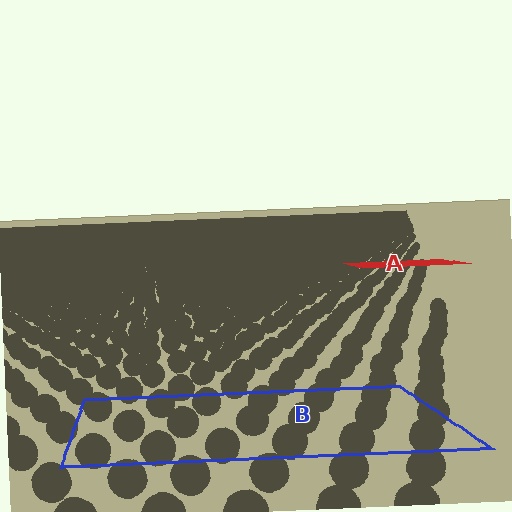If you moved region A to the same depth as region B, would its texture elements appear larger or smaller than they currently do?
They would appear larger. At a closer depth, the same texture elements are projected at a bigger on-screen size.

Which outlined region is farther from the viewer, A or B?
Region A is farther from the viewer — the texture elements inside it appear smaller and more densely packed.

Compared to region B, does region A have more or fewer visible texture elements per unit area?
Region A has more texture elements per unit area — they are packed more densely because it is farther away.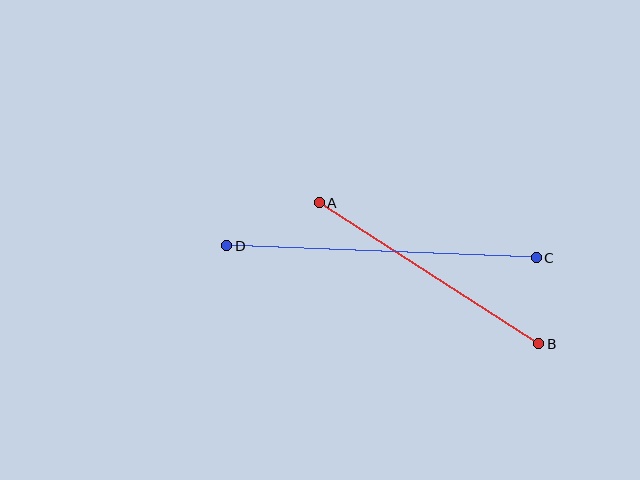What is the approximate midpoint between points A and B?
The midpoint is at approximately (429, 273) pixels.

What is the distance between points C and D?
The distance is approximately 310 pixels.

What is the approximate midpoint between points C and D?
The midpoint is at approximately (381, 252) pixels.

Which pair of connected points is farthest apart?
Points C and D are farthest apart.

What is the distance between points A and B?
The distance is approximately 261 pixels.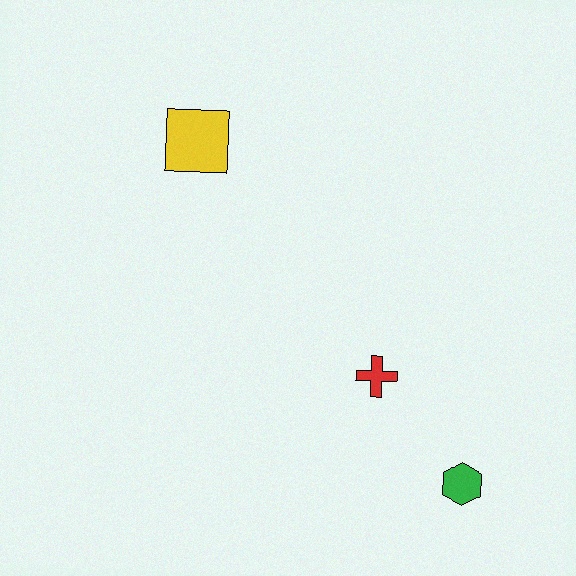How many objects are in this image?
There are 3 objects.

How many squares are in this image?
There is 1 square.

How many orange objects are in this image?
There are no orange objects.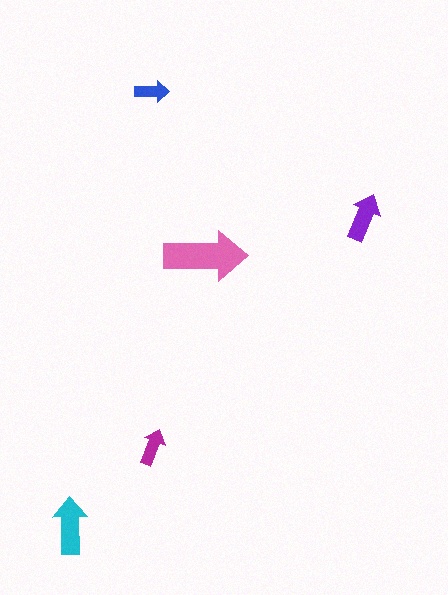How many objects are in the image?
There are 5 objects in the image.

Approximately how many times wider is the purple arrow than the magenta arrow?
About 1.5 times wider.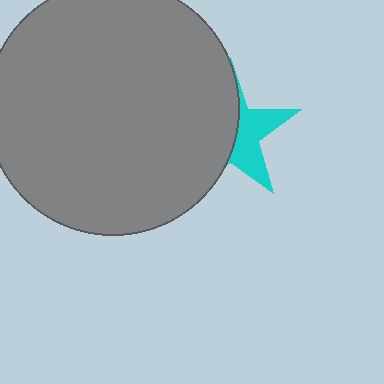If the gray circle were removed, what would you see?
You would see the complete cyan star.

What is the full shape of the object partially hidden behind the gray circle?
The partially hidden object is a cyan star.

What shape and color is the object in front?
The object in front is a gray circle.